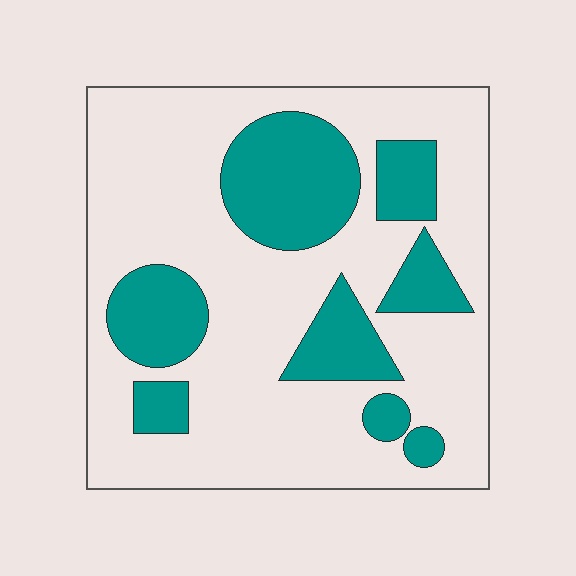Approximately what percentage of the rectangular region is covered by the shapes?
Approximately 30%.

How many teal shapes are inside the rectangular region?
8.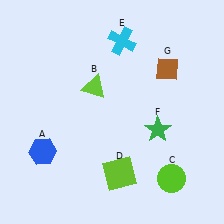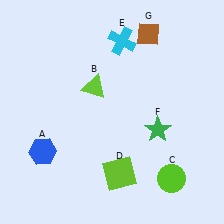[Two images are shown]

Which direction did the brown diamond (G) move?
The brown diamond (G) moved up.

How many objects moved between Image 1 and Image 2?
1 object moved between the two images.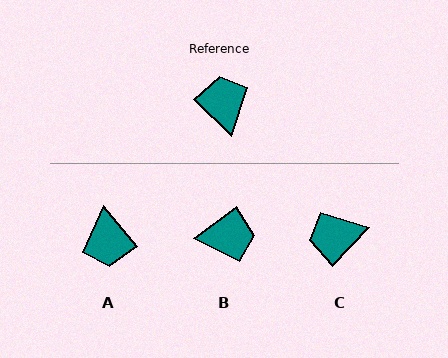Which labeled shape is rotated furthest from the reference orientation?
A, about 174 degrees away.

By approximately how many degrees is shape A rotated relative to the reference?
Approximately 174 degrees counter-clockwise.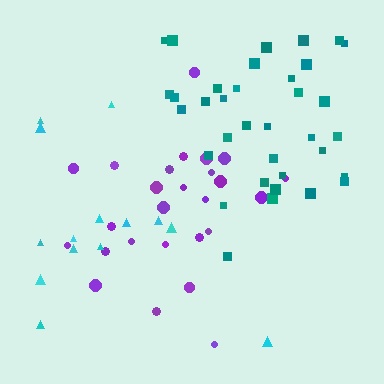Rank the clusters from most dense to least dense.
teal, purple, cyan.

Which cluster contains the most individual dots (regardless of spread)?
Teal (35).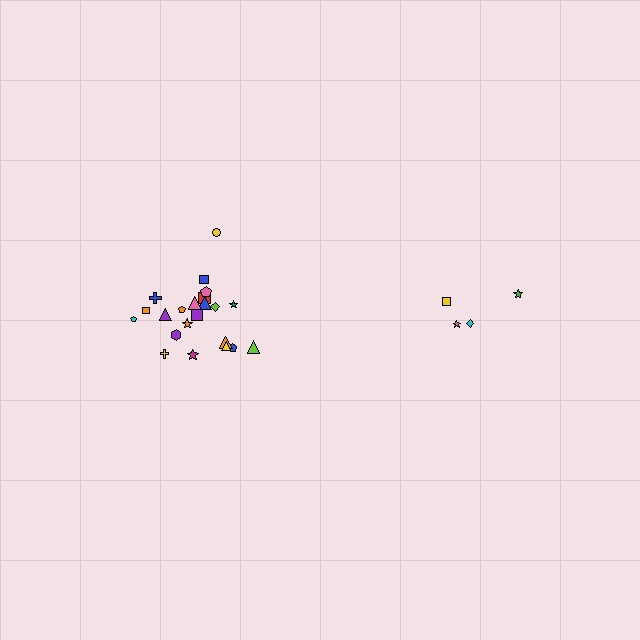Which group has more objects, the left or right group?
The left group.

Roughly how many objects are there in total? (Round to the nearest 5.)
Roughly 25 objects in total.